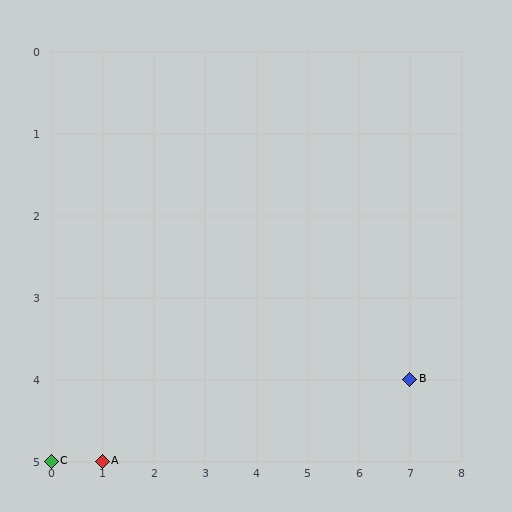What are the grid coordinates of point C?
Point C is at grid coordinates (0, 5).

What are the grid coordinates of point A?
Point A is at grid coordinates (1, 5).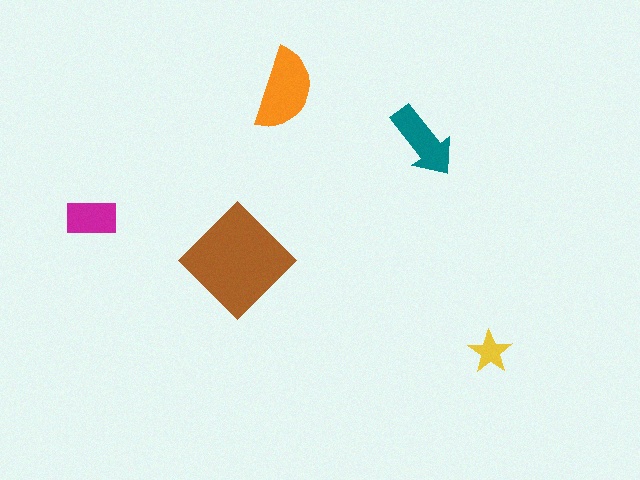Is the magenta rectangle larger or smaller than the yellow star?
Larger.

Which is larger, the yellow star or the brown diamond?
The brown diamond.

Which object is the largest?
The brown diamond.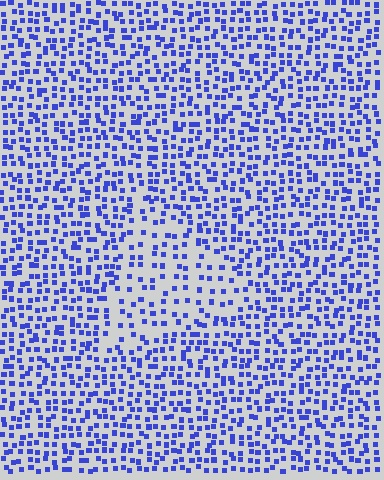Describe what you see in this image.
The image contains small blue elements arranged at two different densities. A triangle-shaped region is visible where the elements are less densely packed than the surrounding area.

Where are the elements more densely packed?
The elements are more densely packed outside the triangle boundary.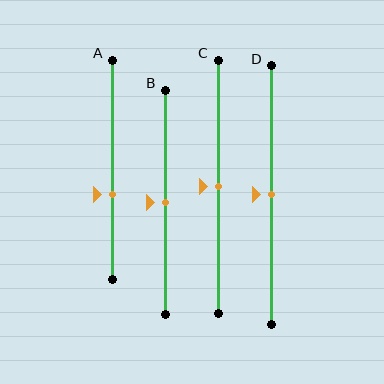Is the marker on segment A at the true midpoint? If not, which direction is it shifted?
No, the marker on segment A is shifted downward by about 11% of the segment length.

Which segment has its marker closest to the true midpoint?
Segment B has its marker closest to the true midpoint.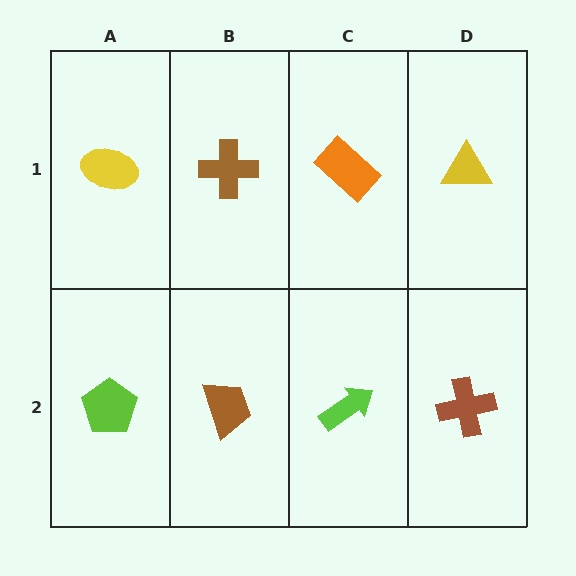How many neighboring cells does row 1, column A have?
2.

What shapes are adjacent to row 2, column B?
A brown cross (row 1, column B), a lime pentagon (row 2, column A), a lime arrow (row 2, column C).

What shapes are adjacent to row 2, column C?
An orange rectangle (row 1, column C), a brown trapezoid (row 2, column B), a brown cross (row 2, column D).